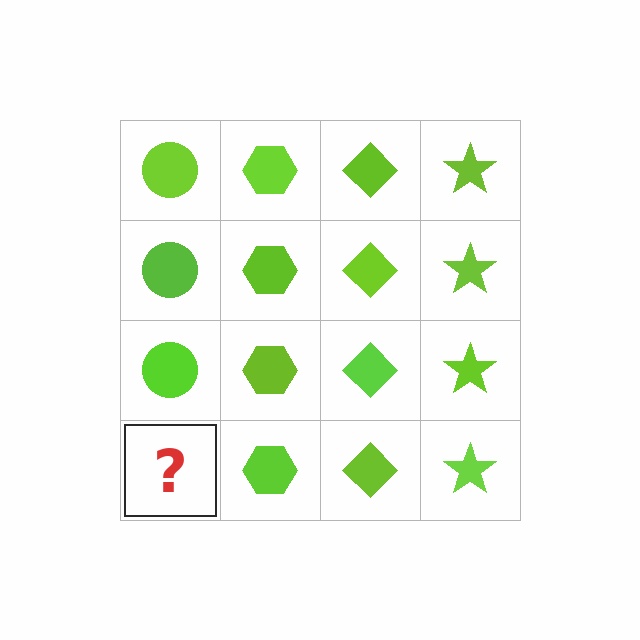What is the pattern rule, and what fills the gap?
The rule is that each column has a consistent shape. The gap should be filled with a lime circle.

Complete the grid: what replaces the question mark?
The question mark should be replaced with a lime circle.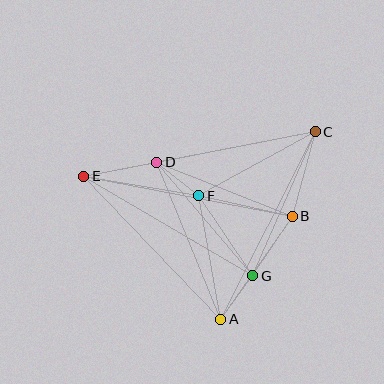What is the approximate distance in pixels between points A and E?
The distance between A and E is approximately 198 pixels.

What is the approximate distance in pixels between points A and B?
The distance between A and B is approximately 125 pixels.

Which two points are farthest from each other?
Points C and E are farthest from each other.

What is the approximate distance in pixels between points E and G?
The distance between E and G is approximately 196 pixels.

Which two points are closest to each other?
Points D and F are closest to each other.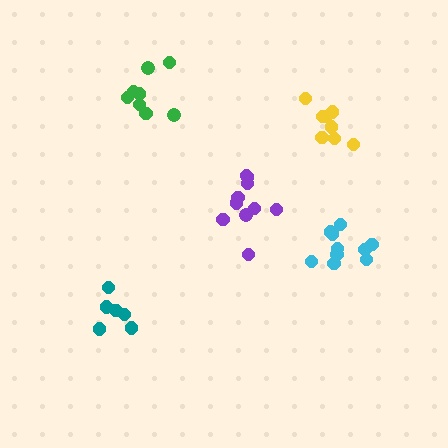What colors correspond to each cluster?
The clusters are colored: yellow, teal, cyan, green, purple.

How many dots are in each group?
Group 1: 8 dots, Group 2: 6 dots, Group 3: 10 dots, Group 4: 8 dots, Group 5: 10 dots (42 total).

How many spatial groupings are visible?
There are 5 spatial groupings.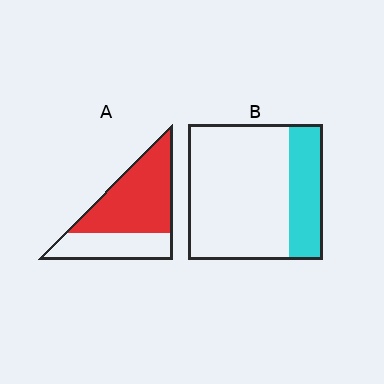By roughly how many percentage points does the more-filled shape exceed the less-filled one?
By roughly 40 percentage points (A over B).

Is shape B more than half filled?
No.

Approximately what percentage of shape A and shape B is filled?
A is approximately 65% and B is approximately 25%.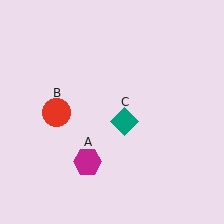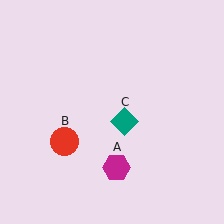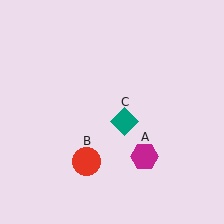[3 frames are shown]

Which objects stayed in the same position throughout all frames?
Teal diamond (object C) remained stationary.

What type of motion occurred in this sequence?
The magenta hexagon (object A), red circle (object B) rotated counterclockwise around the center of the scene.